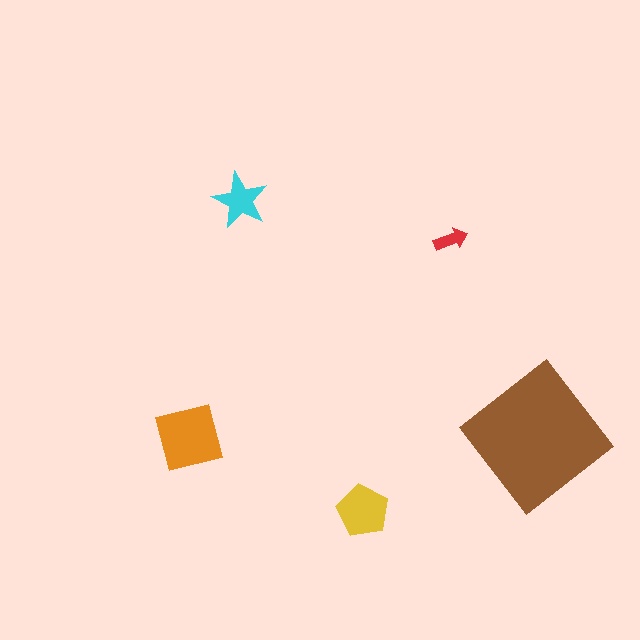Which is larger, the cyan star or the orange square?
The orange square.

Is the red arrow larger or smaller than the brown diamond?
Smaller.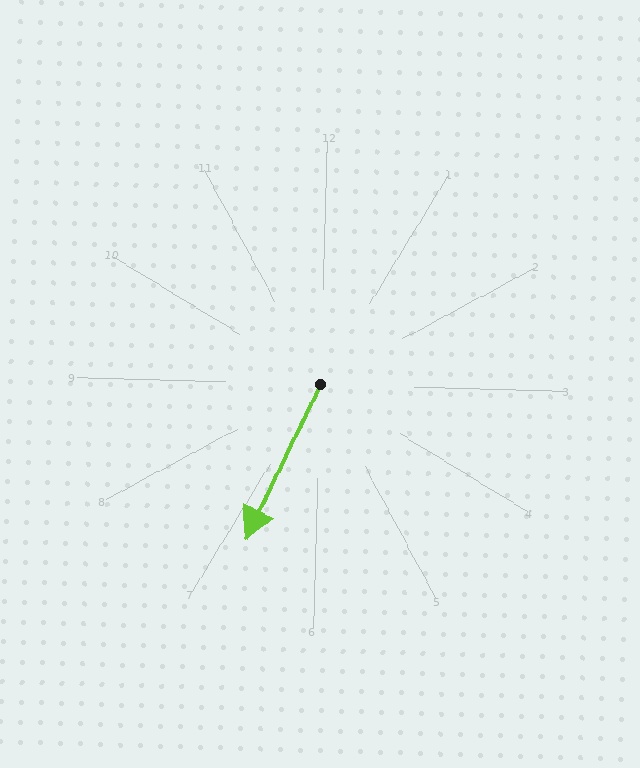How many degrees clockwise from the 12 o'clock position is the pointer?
Approximately 204 degrees.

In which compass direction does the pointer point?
Southwest.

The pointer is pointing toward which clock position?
Roughly 7 o'clock.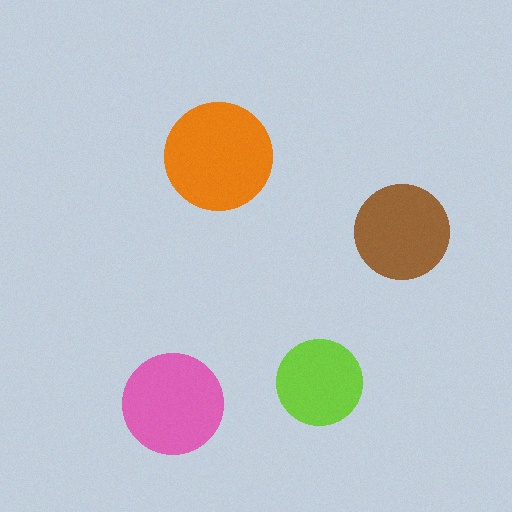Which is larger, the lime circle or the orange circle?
The orange one.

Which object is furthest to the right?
The brown circle is rightmost.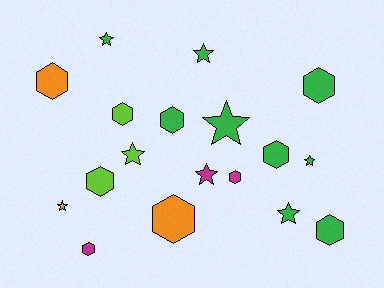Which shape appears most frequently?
Hexagon, with 10 objects.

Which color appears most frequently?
Green, with 9 objects.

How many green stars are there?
There are 5 green stars.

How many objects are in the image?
There are 18 objects.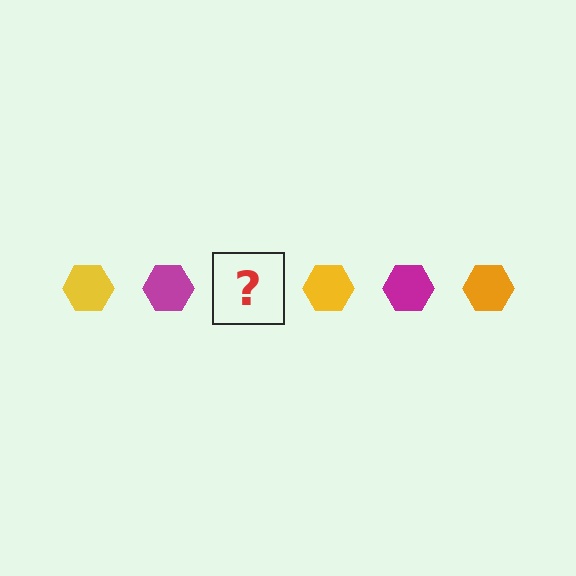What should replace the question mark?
The question mark should be replaced with an orange hexagon.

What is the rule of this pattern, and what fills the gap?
The rule is that the pattern cycles through yellow, magenta, orange hexagons. The gap should be filled with an orange hexagon.